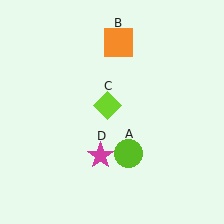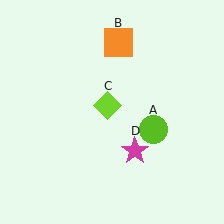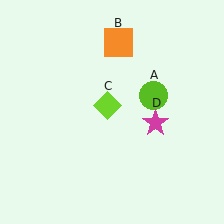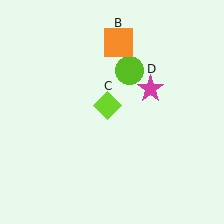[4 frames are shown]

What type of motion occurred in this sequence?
The lime circle (object A), magenta star (object D) rotated counterclockwise around the center of the scene.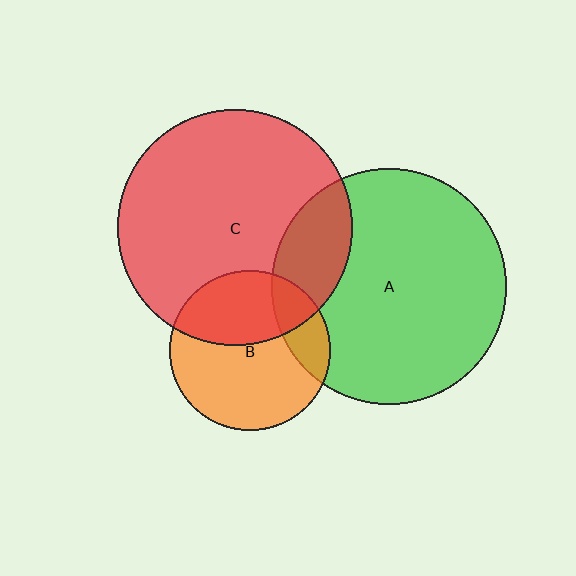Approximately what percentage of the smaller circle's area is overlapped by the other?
Approximately 20%.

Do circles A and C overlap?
Yes.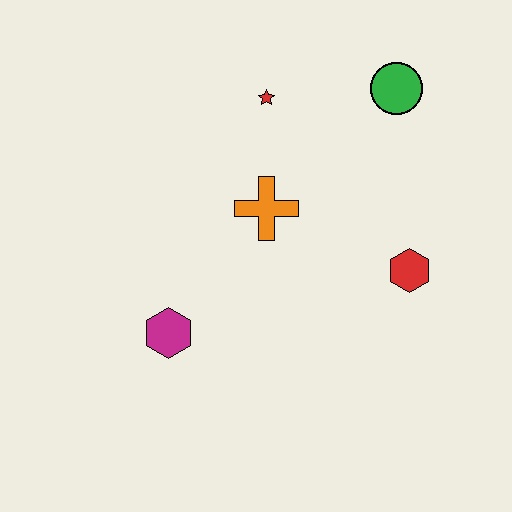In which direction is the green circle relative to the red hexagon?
The green circle is above the red hexagon.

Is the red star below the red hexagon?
No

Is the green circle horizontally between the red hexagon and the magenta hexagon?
Yes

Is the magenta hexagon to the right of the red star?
No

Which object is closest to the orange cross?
The red star is closest to the orange cross.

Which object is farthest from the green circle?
The magenta hexagon is farthest from the green circle.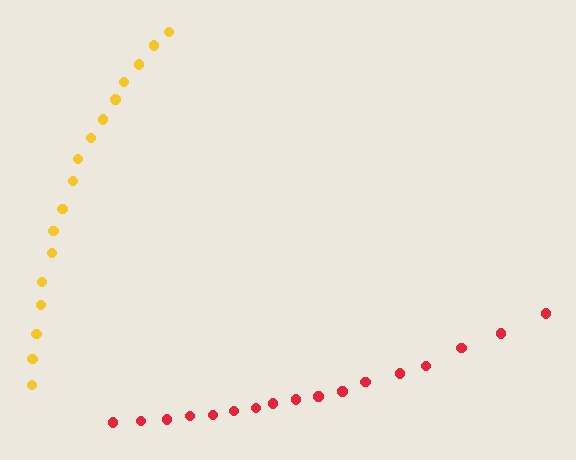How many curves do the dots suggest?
There are 2 distinct paths.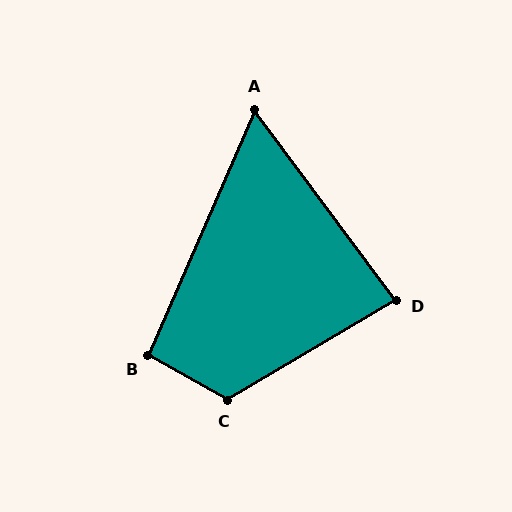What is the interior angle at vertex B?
Approximately 96 degrees (obtuse).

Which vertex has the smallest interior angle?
A, at approximately 60 degrees.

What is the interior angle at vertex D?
Approximately 84 degrees (acute).